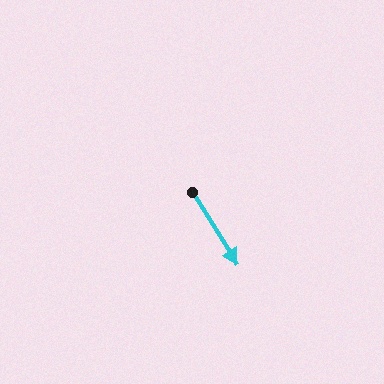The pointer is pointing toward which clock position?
Roughly 5 o'clock.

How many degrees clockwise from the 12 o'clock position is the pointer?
Approximately 148 degrees.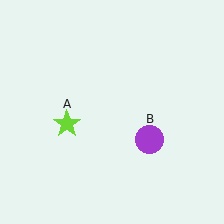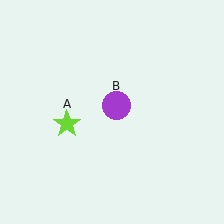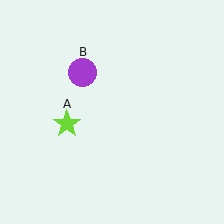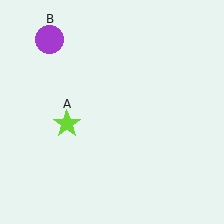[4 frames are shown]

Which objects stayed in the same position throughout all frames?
Lime star (object A) remained stationary.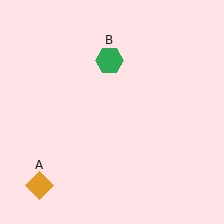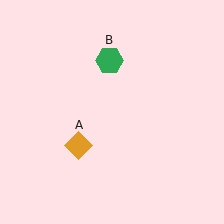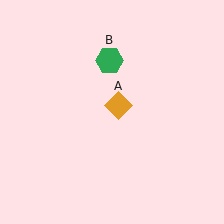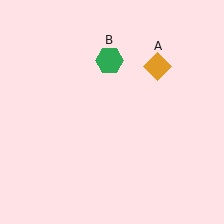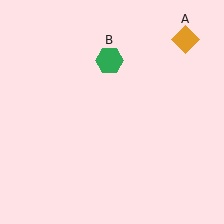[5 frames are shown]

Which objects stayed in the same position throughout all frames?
Green hexagon (object B) remained stationary.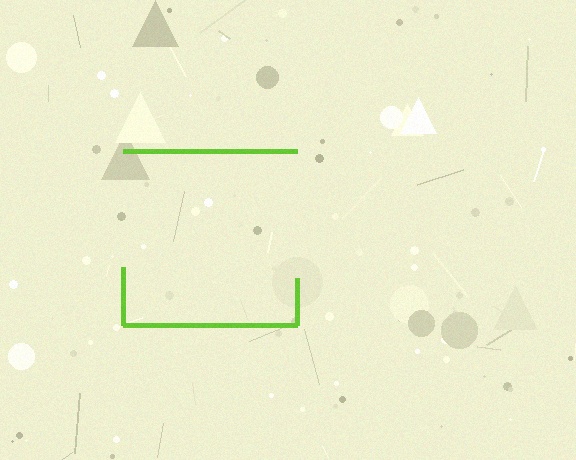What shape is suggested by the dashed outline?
The dashed outline suggests a square.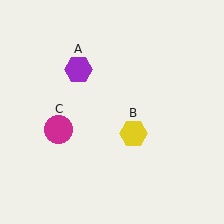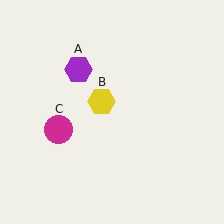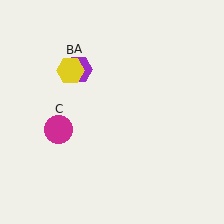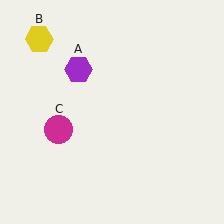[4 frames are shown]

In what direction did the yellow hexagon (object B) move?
The yellow hexagon (object B) moved up and to the left.